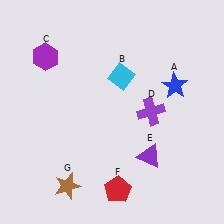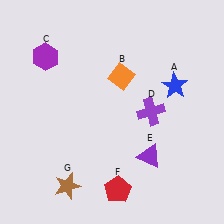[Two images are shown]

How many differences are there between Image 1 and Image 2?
There is 1 difference between the two images.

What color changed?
The diamond (B) changed from cyan in Image 1 to orange in Image 2.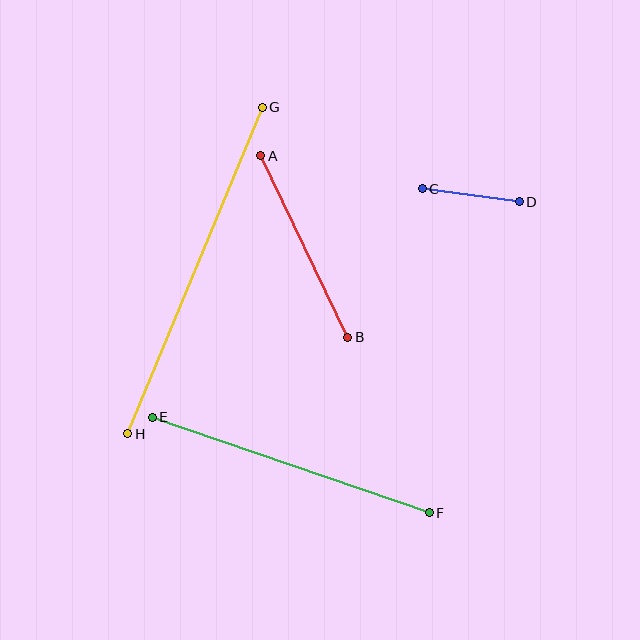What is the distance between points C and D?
The distance is approximately 98 pixels.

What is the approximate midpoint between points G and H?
The midpoint is at approximately (195, 270) pixels.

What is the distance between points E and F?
The distance is approximately 293 pixels.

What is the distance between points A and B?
The distance is approximately 202 pixels.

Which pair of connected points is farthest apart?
Points G and H are farthest apart.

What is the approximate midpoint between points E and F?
The midpoint is at approximately (291, 465) pixels.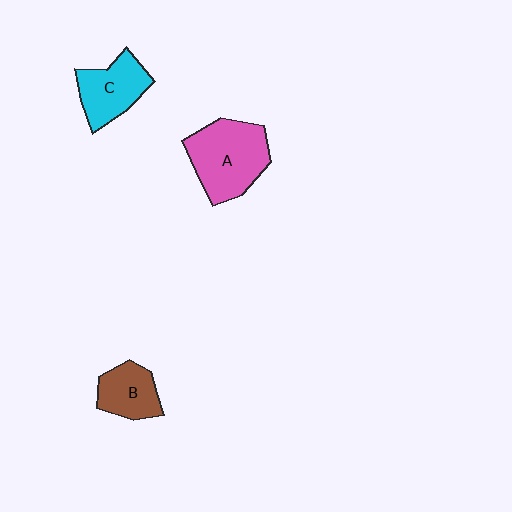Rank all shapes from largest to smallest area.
From largest to smallest: A (pink), C (cyan), B (brown).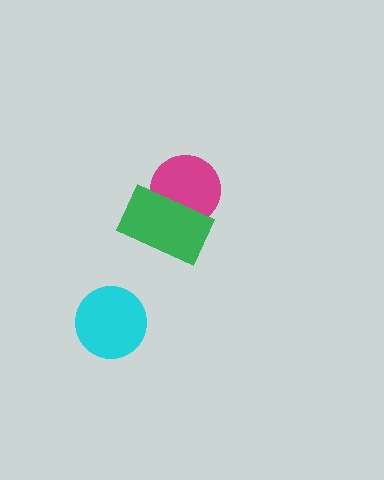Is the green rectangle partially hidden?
No, no other shape covers it.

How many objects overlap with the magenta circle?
1 object overlaps with the magenta circle.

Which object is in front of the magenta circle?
The green rectangle is in front of the magenta circle.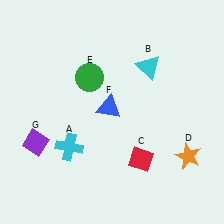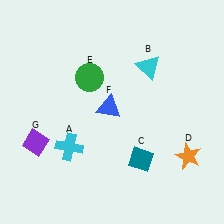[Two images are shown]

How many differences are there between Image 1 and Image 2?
There is 1 difference between the two images.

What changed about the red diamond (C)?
In Image 1, C is red. In Image 2, it changed to teal.